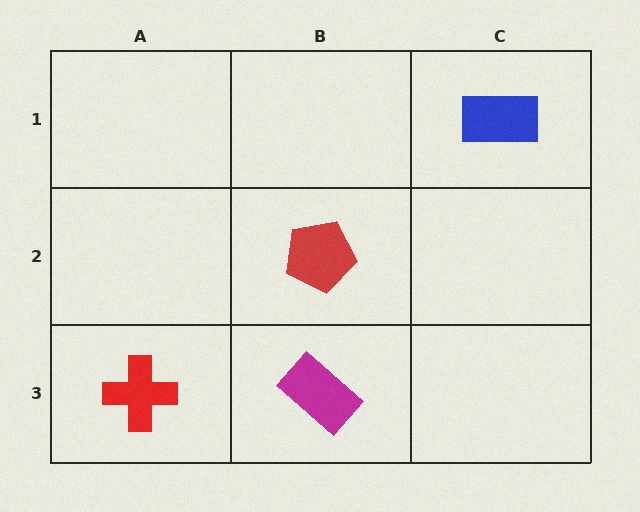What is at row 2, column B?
A red pentagon.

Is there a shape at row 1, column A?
No, that cell is empty.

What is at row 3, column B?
A magenta rectangle.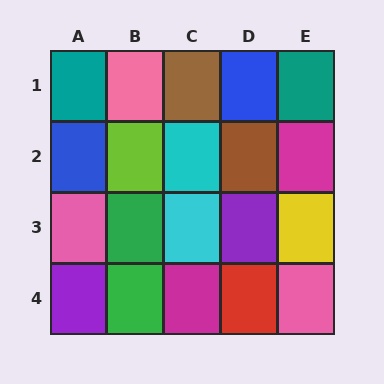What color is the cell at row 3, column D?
Purple.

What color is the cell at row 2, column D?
Brown.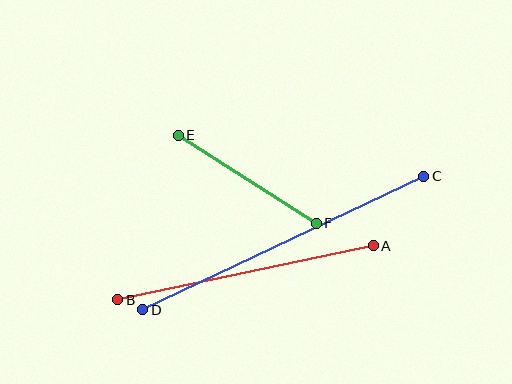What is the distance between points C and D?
The distance is approximately 311 pixels.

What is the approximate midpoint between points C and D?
The midpoint is at approximately (283, 243) pixels.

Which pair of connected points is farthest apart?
Points C and D are farthest apart.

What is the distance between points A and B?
The distance is approximately 261 pixels.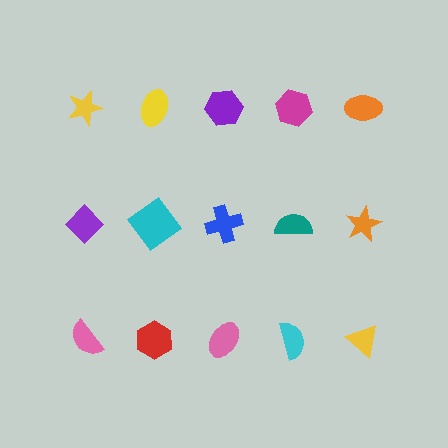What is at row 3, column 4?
A cyan semicircle.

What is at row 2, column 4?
A teal semicircle.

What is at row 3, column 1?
A pink semicircle.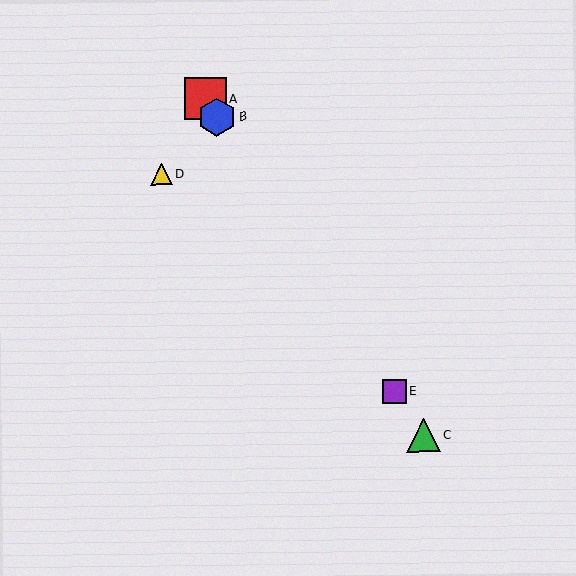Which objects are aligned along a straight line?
Objects A, B, C, E are aligned along a straight line.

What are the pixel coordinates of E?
Object E is at (395, 391).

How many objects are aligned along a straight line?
4 objects (A, B, C, E) are aligned along a straight line.